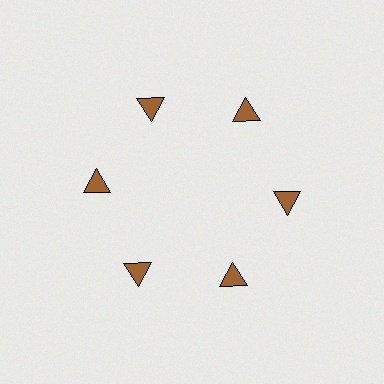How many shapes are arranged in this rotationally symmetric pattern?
There are 6 shapes, arranged in 6 groups of 1.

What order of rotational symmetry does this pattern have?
This pattern has 6-fold rotational symmetry.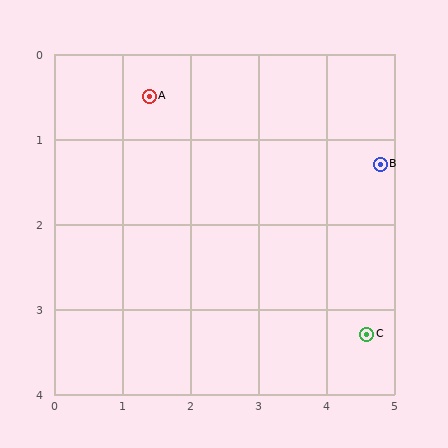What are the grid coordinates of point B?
Point B is at approximately (4.8, 1.3).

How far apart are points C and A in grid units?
Points C and A are about 4.3 grid units apart.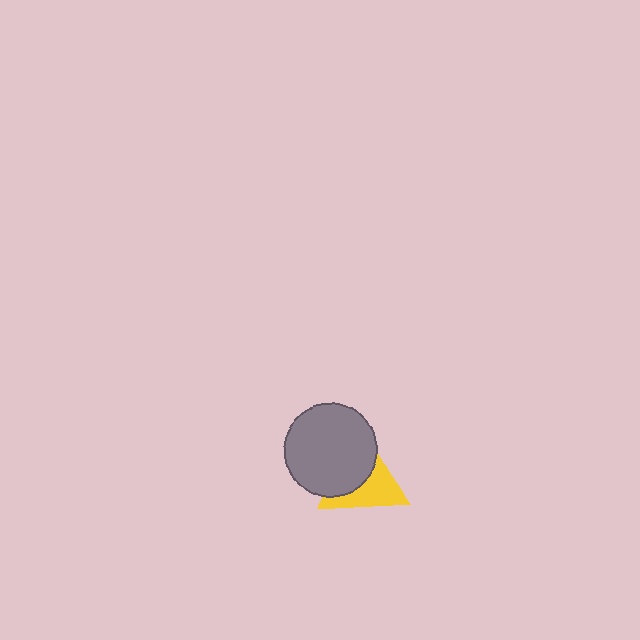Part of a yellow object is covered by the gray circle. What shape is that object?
It is a triangle.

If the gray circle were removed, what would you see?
You would see the complete yellow triangle.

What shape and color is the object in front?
The object in front is a gray circle.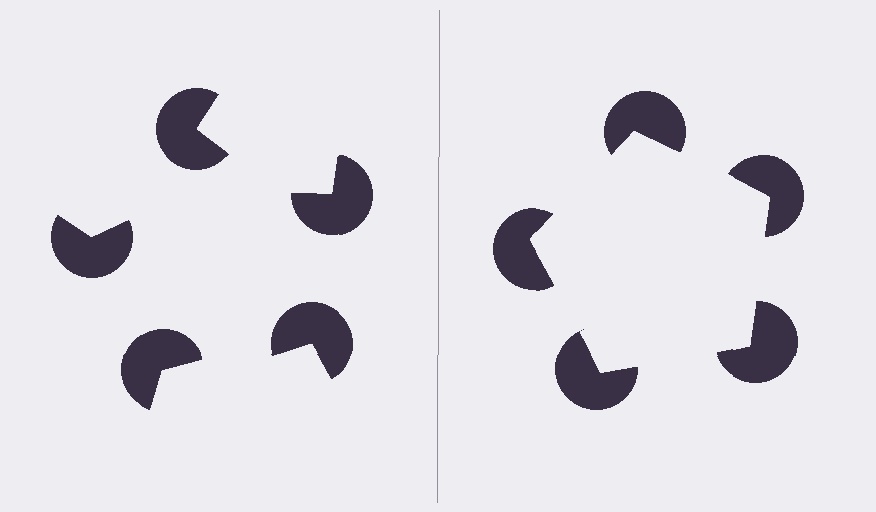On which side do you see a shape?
An illusory pentagon appears on the right side. On the left side the wedge cuts are rotated, so no coherent shape forms.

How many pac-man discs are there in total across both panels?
10 — 5 on each side.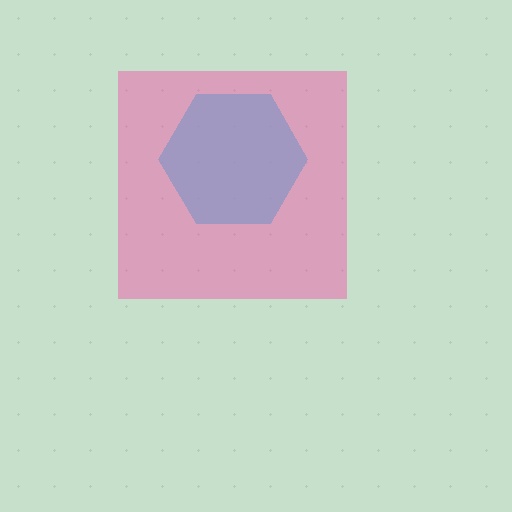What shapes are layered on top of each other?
The layered shapes are: a cyan hexagon, a pink square.